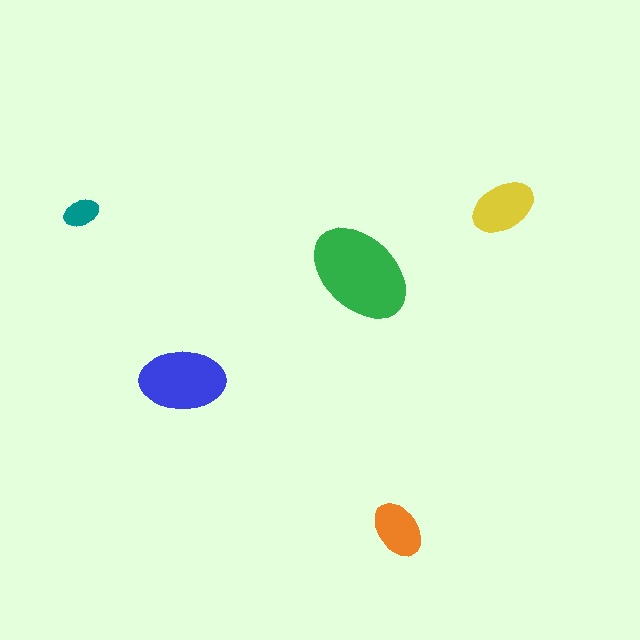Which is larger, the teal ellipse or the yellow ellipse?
The yellow one.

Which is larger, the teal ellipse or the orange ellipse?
The orange one.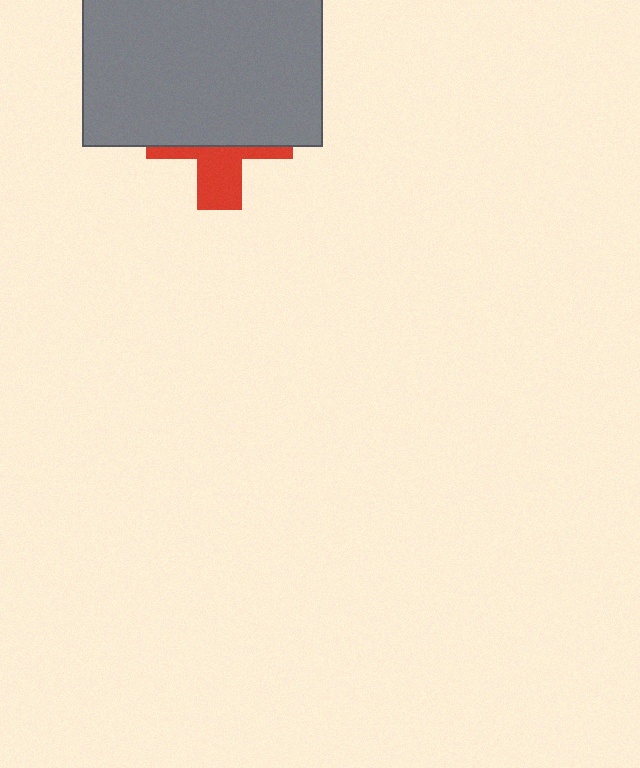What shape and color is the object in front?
The object in front is a gray rectangle.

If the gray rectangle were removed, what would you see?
You would see the complete red cross.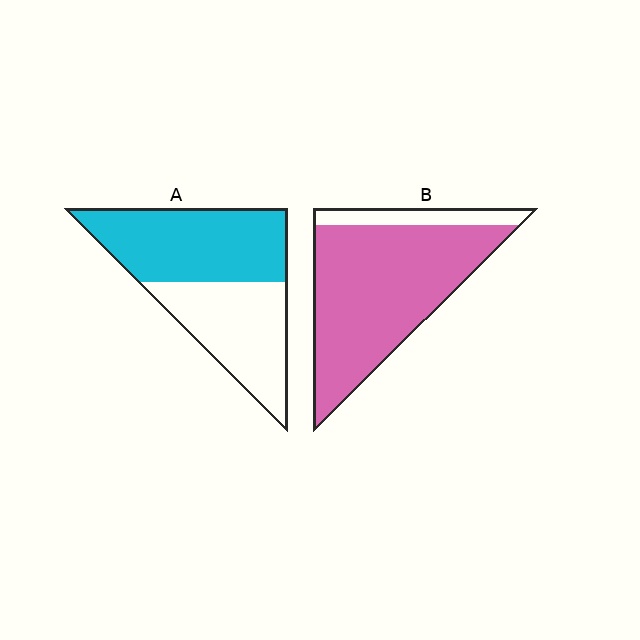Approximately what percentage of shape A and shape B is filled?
A is approximately 55% and B is approximately 85%.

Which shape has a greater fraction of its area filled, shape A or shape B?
Shape B.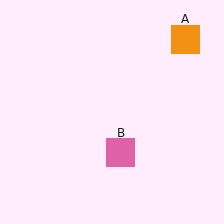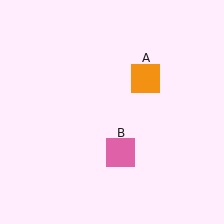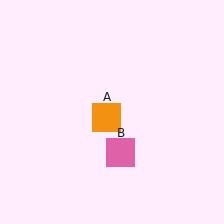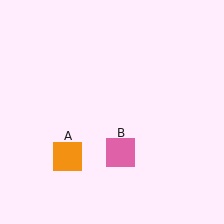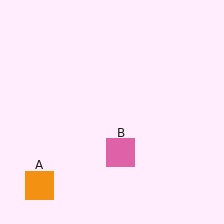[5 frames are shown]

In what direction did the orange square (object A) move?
The orange square (object A) moved down and to the left.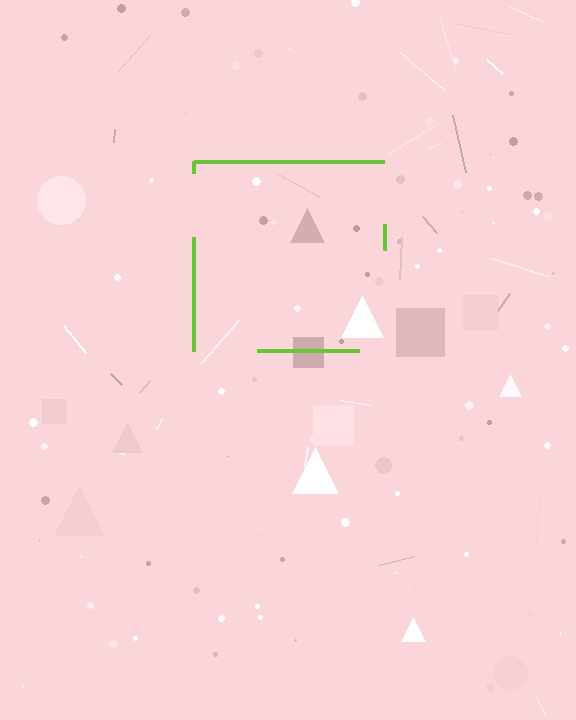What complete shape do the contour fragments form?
The contour fragments form a square.